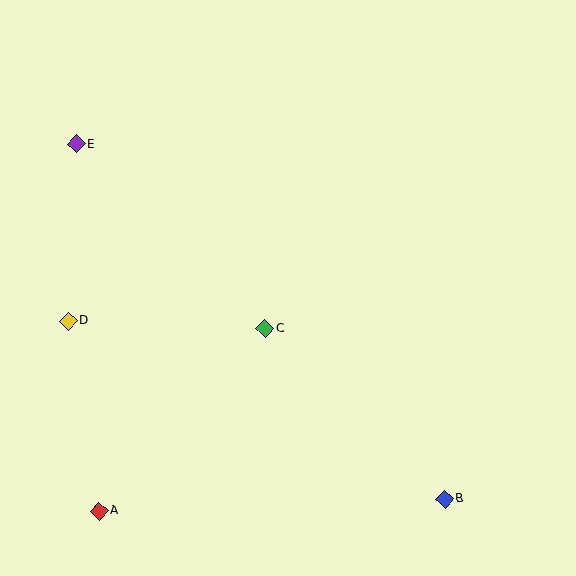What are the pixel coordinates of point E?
Point E is at (76, 144).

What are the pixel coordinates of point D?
Point D is at (68, 321).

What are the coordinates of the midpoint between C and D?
The midpoint between C and D is at (167, 325).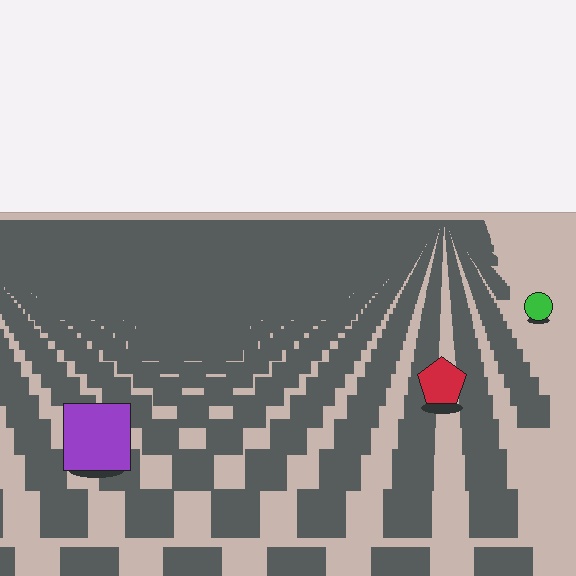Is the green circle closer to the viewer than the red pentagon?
No. The red pentagon is closer — you can tell from the texture gradient: the ground texture is coarser near it.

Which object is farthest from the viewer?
The green circle is farthest from the viewer. It appears smaller and the ground texture around it is denser.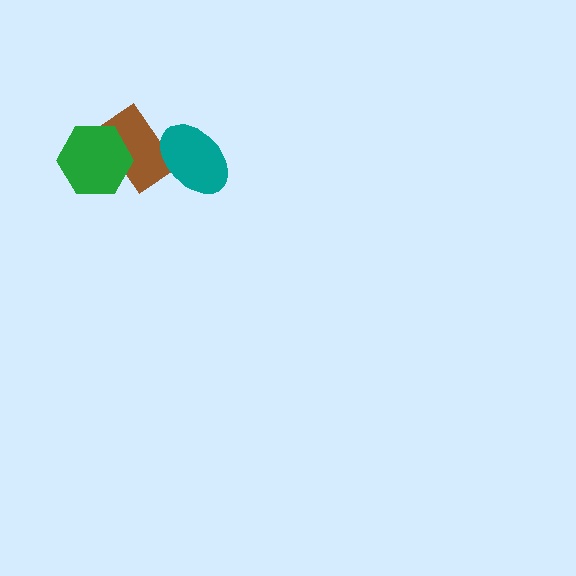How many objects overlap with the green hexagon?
1 object overlaps with the green hexagon.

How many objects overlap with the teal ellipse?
1 object overlaps with the teal ellipse.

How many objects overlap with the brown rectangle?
2 objects overlap with the brown rectangle.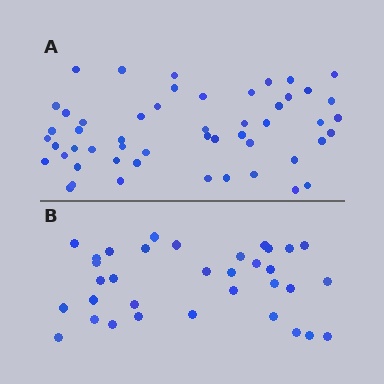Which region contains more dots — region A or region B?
Region A (the top region) has more dots.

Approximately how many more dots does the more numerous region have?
Region A has approximately 20 more dots than region B.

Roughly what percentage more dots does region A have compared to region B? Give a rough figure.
About 55% more.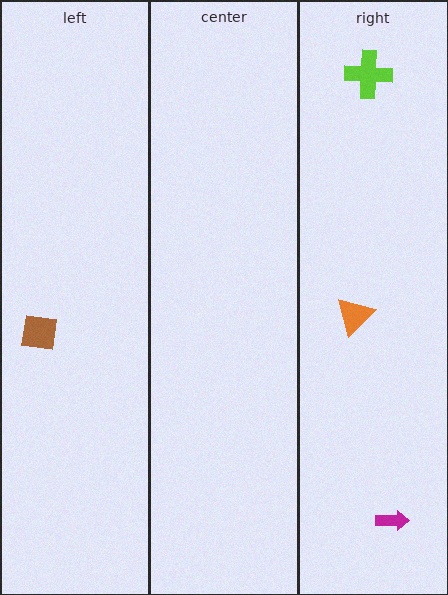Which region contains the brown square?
The left region.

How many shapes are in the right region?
3.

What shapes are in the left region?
The brown square.